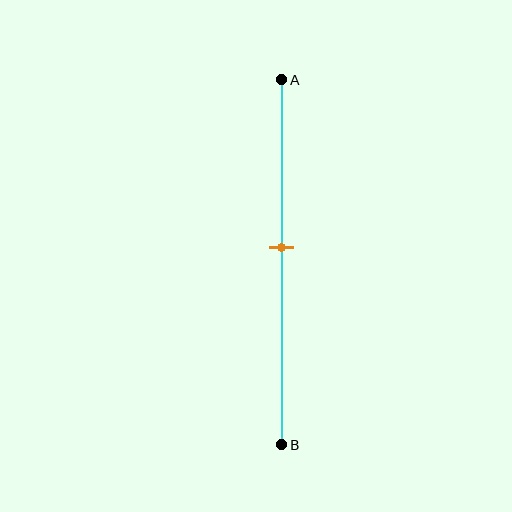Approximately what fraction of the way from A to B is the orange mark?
The orange mark is approximately 45% of the way from A to B.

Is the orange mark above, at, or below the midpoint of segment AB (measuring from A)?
The orange mark is above the midpoint of segment AB.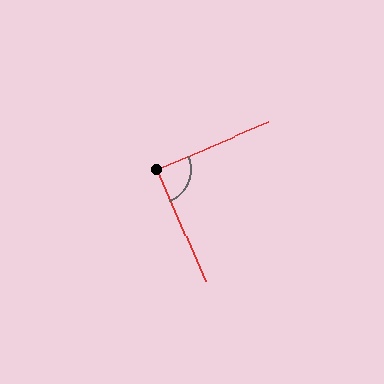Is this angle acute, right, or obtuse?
It is approximately a right angle.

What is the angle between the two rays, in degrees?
Approximately 89 degrees.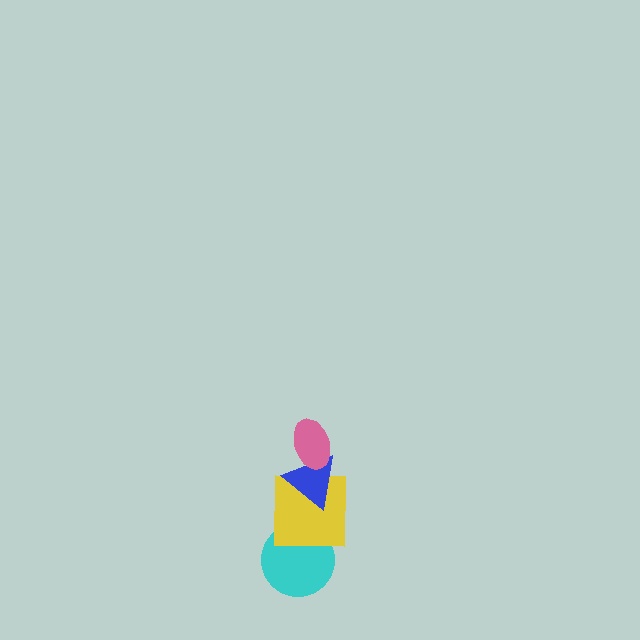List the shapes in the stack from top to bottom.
From top to bottom: the pink ellipse, the blue triangle, the yellow square, the cyan circle.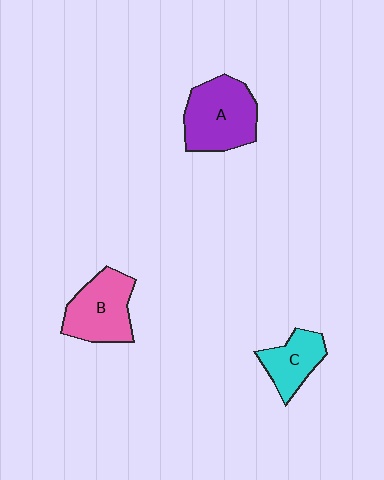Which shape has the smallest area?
Shape C (cyan).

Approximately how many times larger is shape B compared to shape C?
Approximately 1.4 times.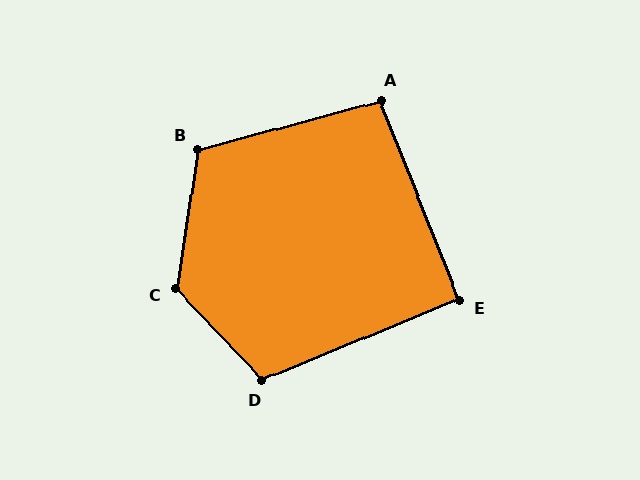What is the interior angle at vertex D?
Approximately 111 degrees (obtuse).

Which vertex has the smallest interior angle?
E, at approximately 91 degrees.